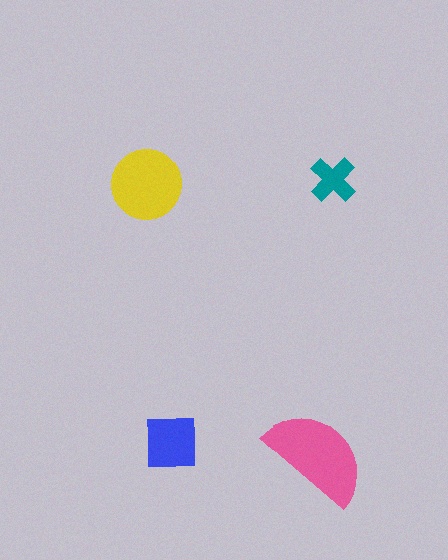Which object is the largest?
The pink semicircle.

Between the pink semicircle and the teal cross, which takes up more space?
The pink semicircle.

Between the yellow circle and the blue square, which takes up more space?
The yellow circle.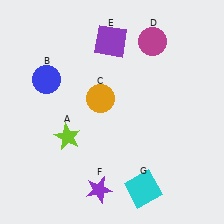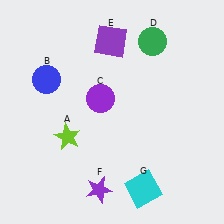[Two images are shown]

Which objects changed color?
C changed from orange to purple. D changed from magenta to green.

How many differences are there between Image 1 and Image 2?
There are 2 differences between the two images.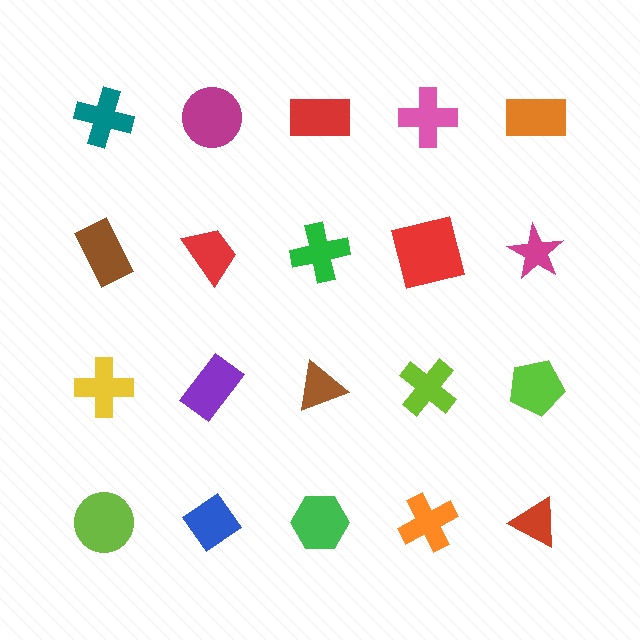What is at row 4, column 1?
A lime circle.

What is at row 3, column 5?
A lime pentagon.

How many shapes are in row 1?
5 shapes.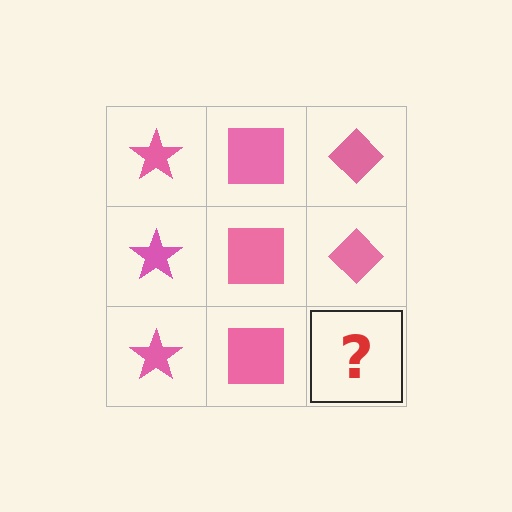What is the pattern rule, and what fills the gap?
The rule is that each column has a consistent shape. The gap should be filled with a pink diamond.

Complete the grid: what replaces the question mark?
The question mark should be replaced with a pink diamond.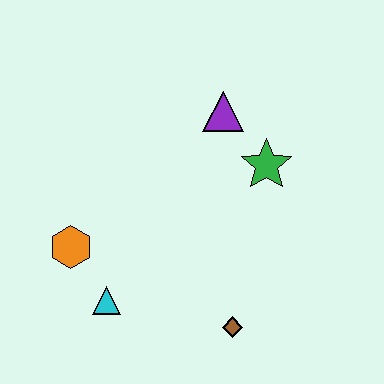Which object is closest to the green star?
The purple triangle is closest to the green star.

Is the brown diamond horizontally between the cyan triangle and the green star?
Yes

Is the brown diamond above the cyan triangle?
No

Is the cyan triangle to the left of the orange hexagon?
No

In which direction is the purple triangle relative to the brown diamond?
The purple triangle is above the brown diamond.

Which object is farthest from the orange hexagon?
The green star is farthest from the orange hexagon.